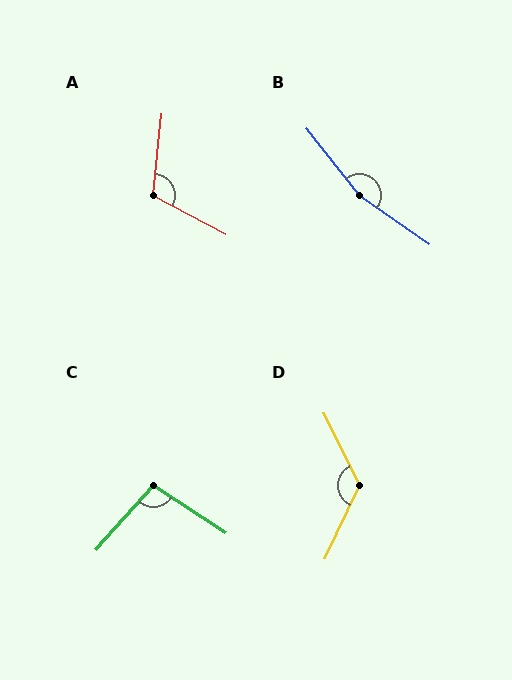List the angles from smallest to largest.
C (98°), A (111°), D (129°), B (163°).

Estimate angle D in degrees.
Approximately 129 degrees.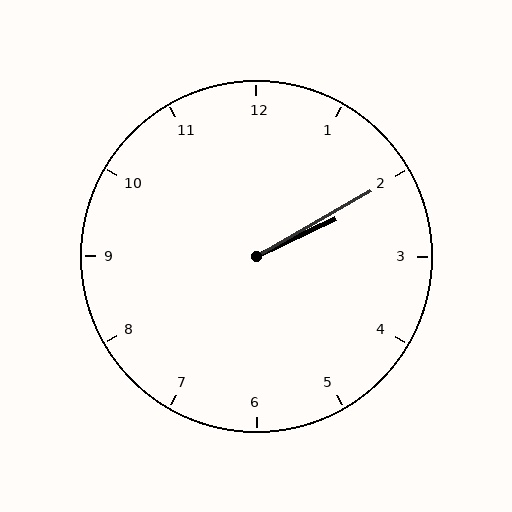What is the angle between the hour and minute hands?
Approximately 5 degrees.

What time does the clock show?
2:10.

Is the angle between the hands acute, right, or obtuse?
It is acute.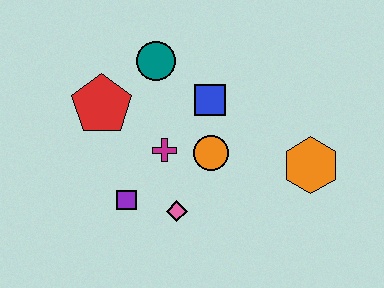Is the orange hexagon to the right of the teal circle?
Yes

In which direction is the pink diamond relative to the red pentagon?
The pink diamond is below the red pentagon.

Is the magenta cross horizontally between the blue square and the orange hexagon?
No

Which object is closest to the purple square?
The pink diamond is closest to the purple square.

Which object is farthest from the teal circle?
The orange hexagon is farthest from the teal circle.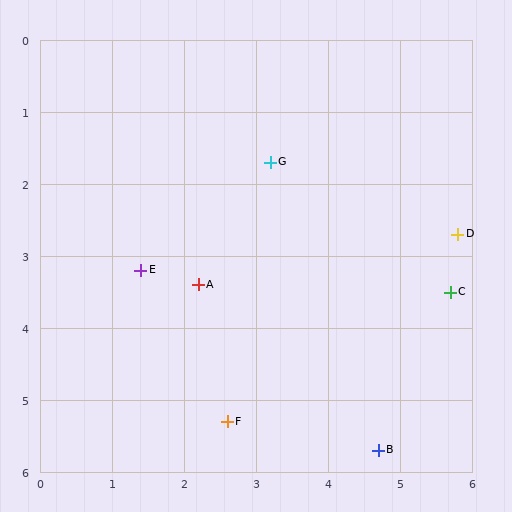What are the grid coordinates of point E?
Point E is at approximately (1.4, 3.2).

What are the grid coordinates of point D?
Point D is at approximately (5.8, 2.7).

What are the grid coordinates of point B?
Point B is at approximately (4.7, 5.7).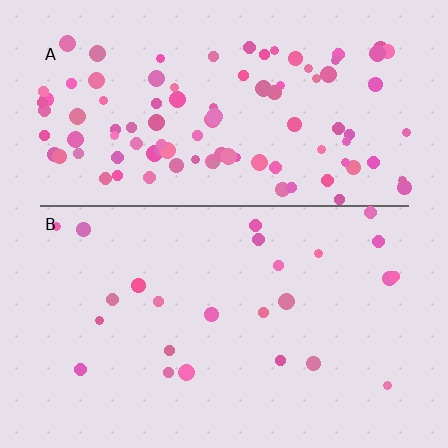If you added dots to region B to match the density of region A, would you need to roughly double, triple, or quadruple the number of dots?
Approximately quadruple.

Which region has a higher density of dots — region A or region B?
A (the top).